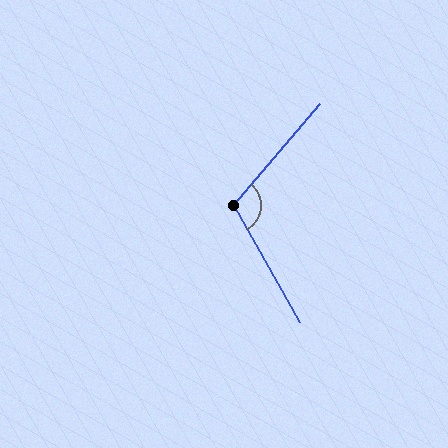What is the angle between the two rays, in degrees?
Approximately 110 degrees.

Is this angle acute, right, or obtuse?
It is obtuse.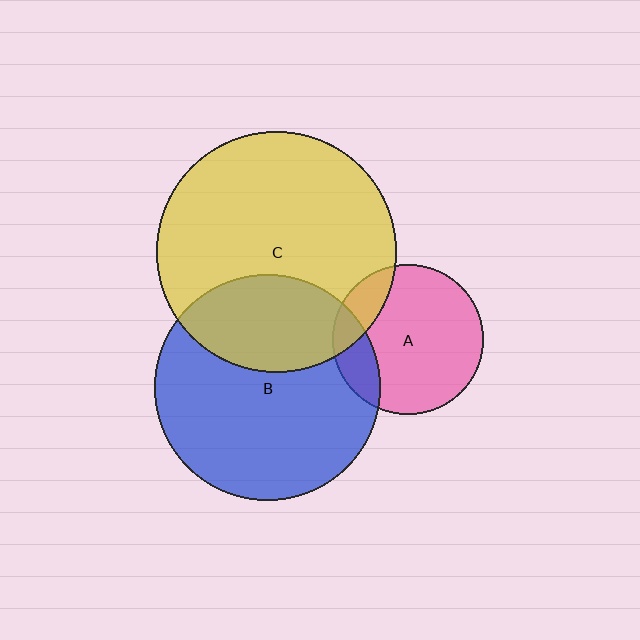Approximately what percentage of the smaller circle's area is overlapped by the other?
Approximately 15%.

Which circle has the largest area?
Circle C (yellow).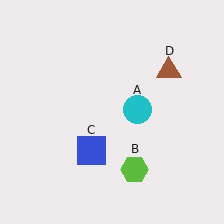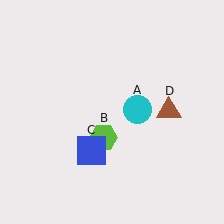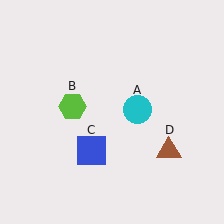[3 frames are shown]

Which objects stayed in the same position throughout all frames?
Cyan circle (object A) and blue square (object C) remained stationary.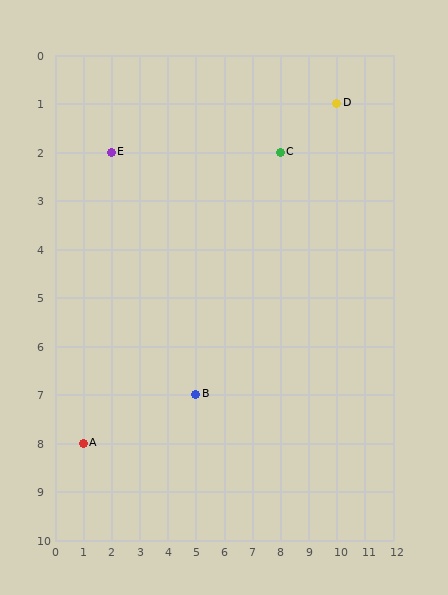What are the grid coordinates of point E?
Point E is at grid coordinates (2, 2).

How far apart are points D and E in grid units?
Points D and E are 8 columns and 1 row apart (about 8.1 grid units diagonally).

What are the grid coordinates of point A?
Point A is at grid coordinates (1, 8).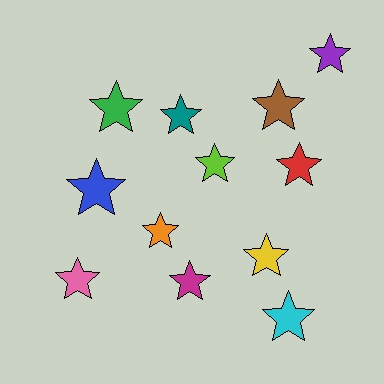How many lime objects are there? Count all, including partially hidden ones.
There is 1 lime object.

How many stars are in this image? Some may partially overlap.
There are 12 stars.